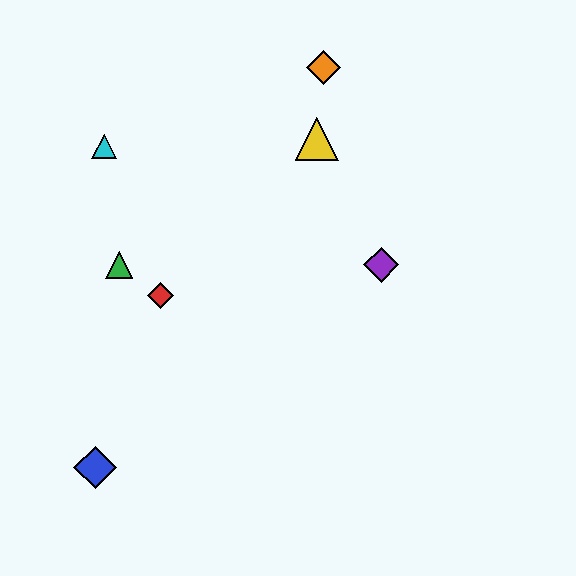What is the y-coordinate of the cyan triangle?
The cyan triangle is at y≈146.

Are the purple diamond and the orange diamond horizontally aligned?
No, the purple diamond is at y≈265 and the orange diamond is at y≈67.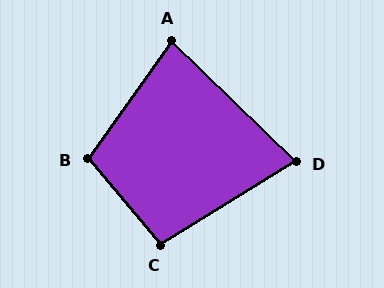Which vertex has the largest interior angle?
B, at approximately 104 degrees.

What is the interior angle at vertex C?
Approximately 99 degrees (obtuse).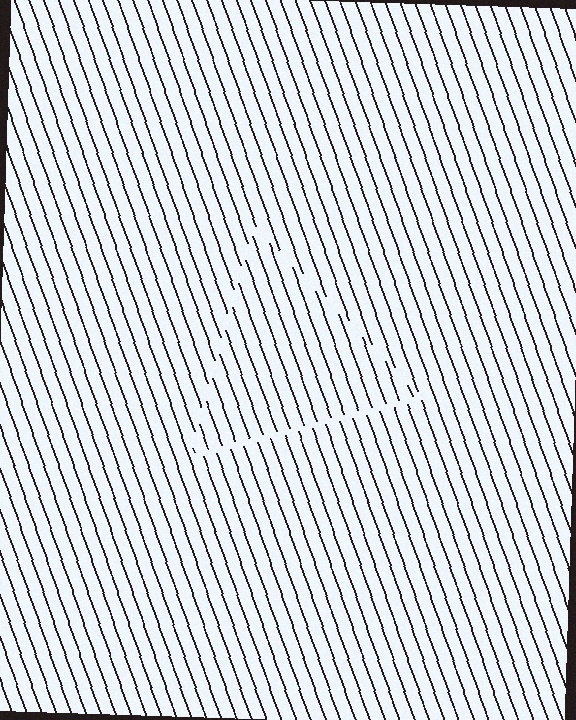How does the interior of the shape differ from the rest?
The interior of the shape contains the same grating, shifted by half a period — the contour is defined by the phase discontinuity where line-ends from the inner and outer gratings abut.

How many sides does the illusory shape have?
3 sides — the line-ends trace a triangle.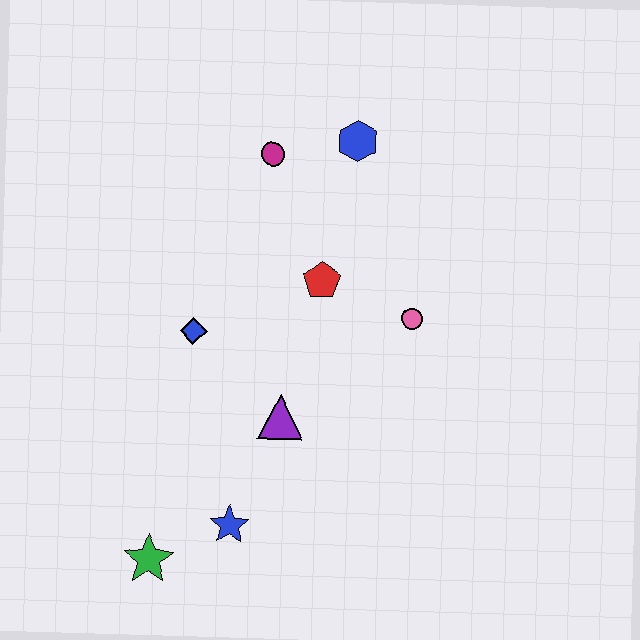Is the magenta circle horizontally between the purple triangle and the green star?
Yes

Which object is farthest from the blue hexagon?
The green star is farthest from the blue hexagon.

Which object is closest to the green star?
The blue star is closest to the green star.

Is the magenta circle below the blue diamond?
No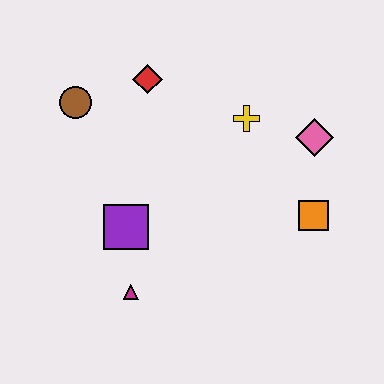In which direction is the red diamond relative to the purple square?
The red diamond is above the purple square.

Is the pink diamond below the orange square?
No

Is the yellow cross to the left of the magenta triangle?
No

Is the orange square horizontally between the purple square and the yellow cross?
No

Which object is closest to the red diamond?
The brown circle is closest to the red diamond.